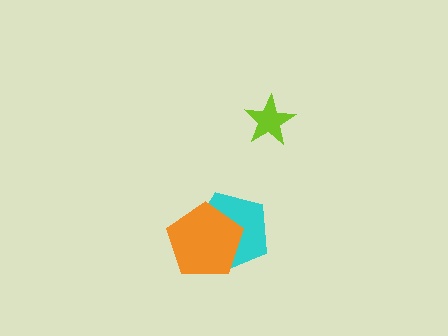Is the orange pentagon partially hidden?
No, no other shape covers it.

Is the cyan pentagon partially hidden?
Yes, it is partially covered by another shape.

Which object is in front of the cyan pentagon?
The orange pentagon is in front of the cyan pentagon.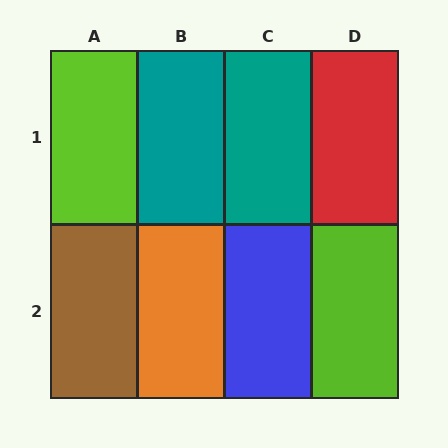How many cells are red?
1 cell is red.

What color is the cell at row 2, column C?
Blue.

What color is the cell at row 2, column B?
Orange.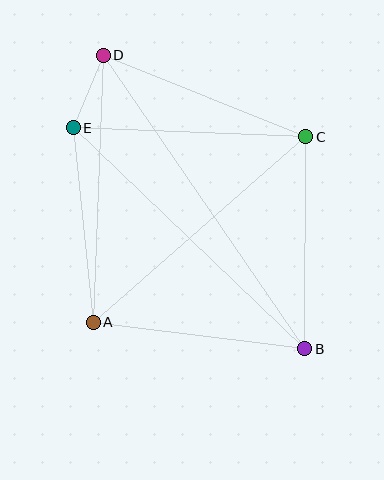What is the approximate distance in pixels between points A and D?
The distance between A and D is approximately 267 pixels.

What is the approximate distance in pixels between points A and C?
The distance between A and C is approximately 282 pixels.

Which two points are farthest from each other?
Points B and D are farthest from each other.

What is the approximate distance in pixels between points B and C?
The distance between B and C is approximately 212 pixels.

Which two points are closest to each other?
Points D and E are closest to each other.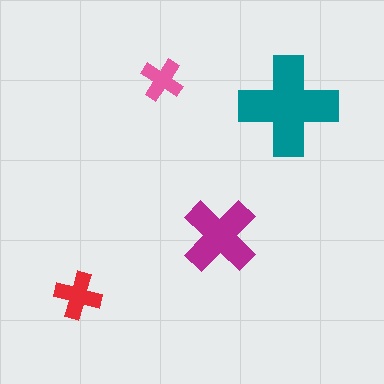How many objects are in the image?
There are 4 objects in the image.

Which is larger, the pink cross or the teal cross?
The teal one.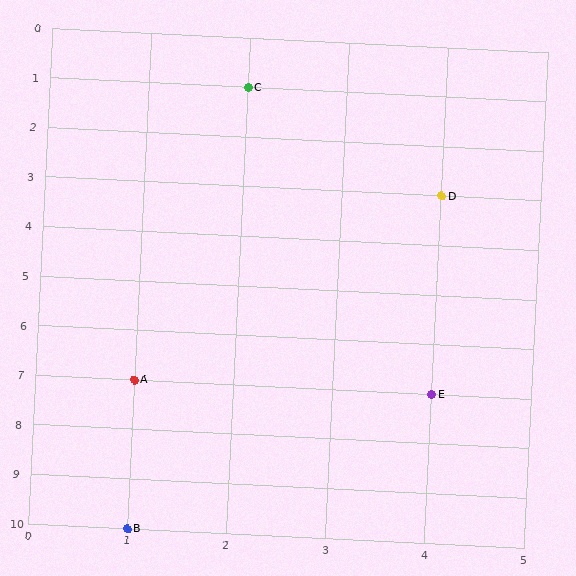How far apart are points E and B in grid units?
Points E and B are 3 columns and 3 rows apart (about 4.2 grid units diagonally).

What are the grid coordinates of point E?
Point E is at grid coordinates (4, 7).